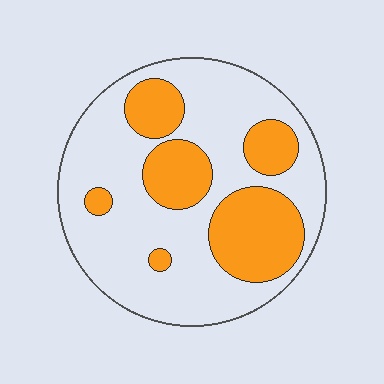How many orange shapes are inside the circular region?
6.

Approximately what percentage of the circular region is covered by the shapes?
Approximately 30%.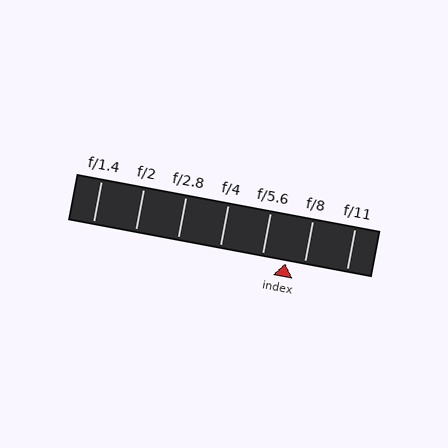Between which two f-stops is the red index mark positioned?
The index mark is between f/5.6 and f/8.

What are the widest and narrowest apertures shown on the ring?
The widest aperture shown is f/1.4 and the narrowest is f/11.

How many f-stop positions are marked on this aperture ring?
There are 7 f-stop positions marked.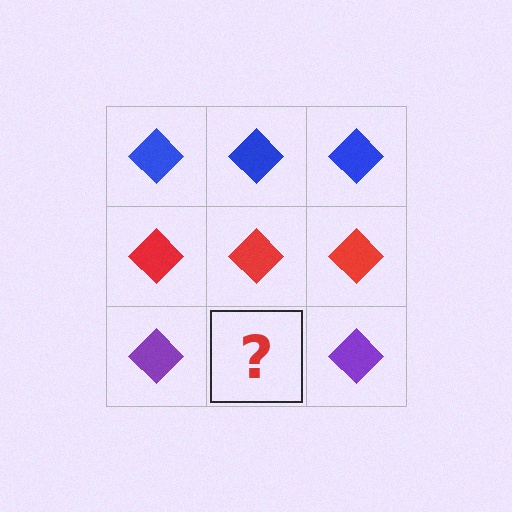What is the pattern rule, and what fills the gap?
The rule is that each row has a consistent color. The gap should be filled with a purple diamond.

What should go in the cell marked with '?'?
The missing cell should contain a purple diamond.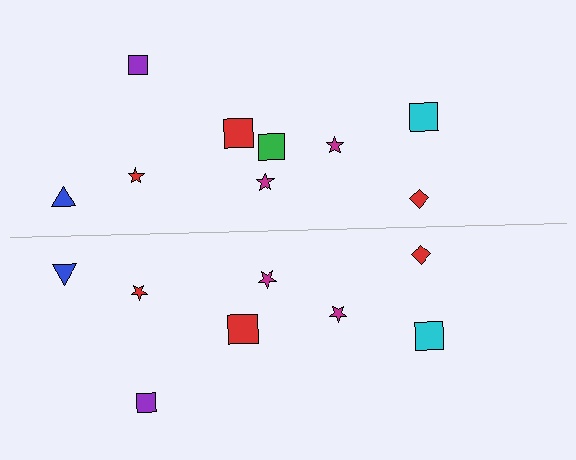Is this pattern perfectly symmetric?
No, the pattern is not perfectly symmetric. A green square is missing from the bottom side.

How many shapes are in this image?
There are 17 shapes in this image.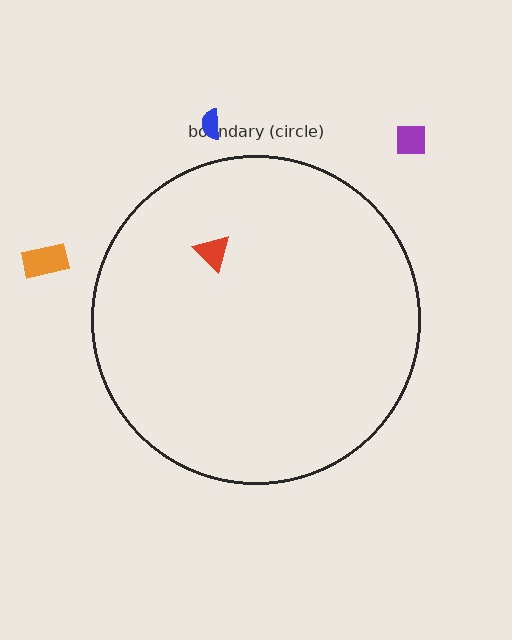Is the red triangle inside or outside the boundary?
Inside.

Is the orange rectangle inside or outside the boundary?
Outside.